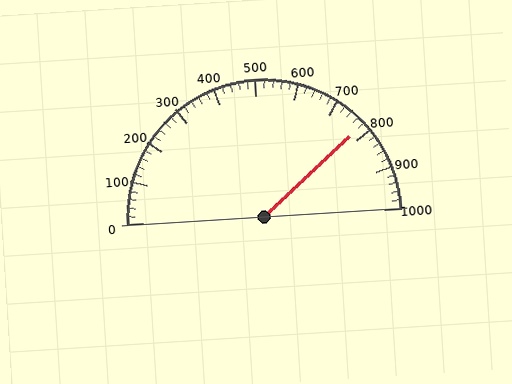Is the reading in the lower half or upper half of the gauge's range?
The reading is in the upper half of the range (0 to 1000).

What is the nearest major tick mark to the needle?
The nearest major tick mark is 800.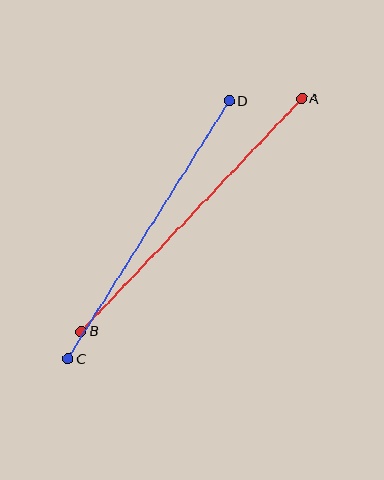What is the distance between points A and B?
The distance is approximately 321 pixels.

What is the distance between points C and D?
The distance is approximately 304 pixels.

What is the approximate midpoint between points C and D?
The midpoint is at approximately (149, 230) pixels.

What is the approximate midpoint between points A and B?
The midpoint is at approximately (192, 215) pixels.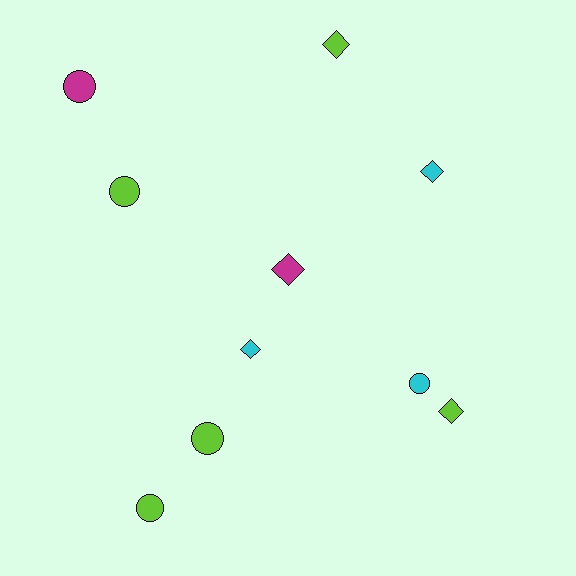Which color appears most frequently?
Lime, with 5 objects.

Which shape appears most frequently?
Diamond, with 5 objects.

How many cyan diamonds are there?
There are 2 cyan diamonds.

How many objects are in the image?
There are 10 objects.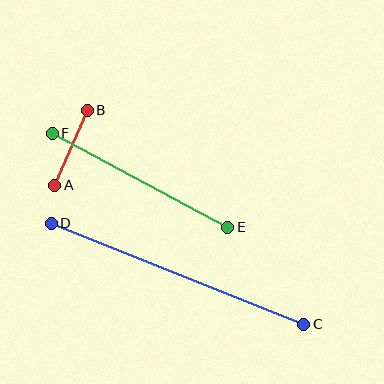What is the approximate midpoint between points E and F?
The midpoint is at approximately (140, 180) pixels.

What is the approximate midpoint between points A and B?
The midpoint is at approximately (71, 148) pixels.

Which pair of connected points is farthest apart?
Points C and D are farthest apart.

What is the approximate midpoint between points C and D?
The midpoint is at approximately (178, 274) pixels.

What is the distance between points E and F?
The distance is approximately 199 pixels.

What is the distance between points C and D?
The distance is approximately 272 pixels.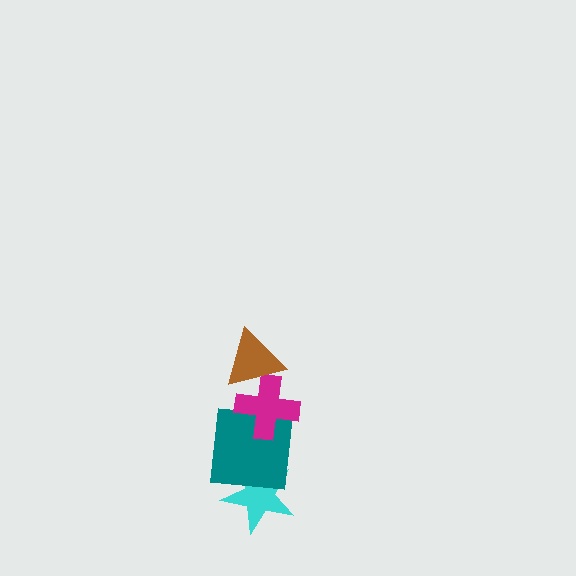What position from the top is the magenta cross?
The magenta cross is 2nd from the top.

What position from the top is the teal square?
The teal square is 3rd from the top.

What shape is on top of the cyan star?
The teal square is on top of the cyan star.